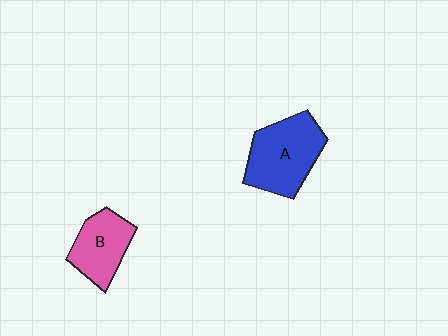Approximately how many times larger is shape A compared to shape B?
Approximately 1.4 times.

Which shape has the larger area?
Shape A (blue).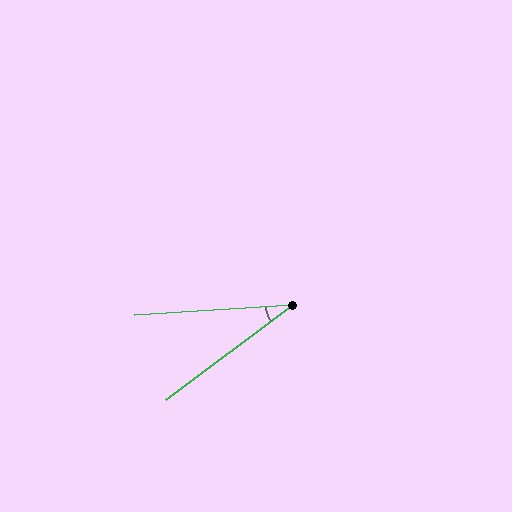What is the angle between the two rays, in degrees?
Approximately 33 degrees.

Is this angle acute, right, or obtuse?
It is acute.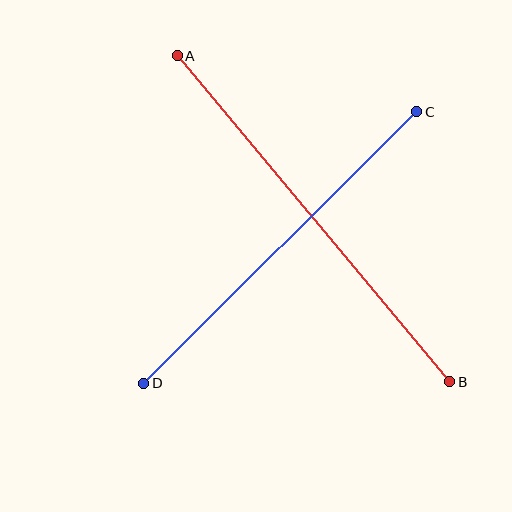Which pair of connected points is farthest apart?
Points A and B are farthest apart.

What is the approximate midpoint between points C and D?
The midpoint is at approximately (280, 248) pixels.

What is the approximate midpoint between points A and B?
The midpoint is at approximately (314, 219) pixels.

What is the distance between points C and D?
The distance is approximately 385 pixels.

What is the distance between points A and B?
The distance is approximately 425 pixels.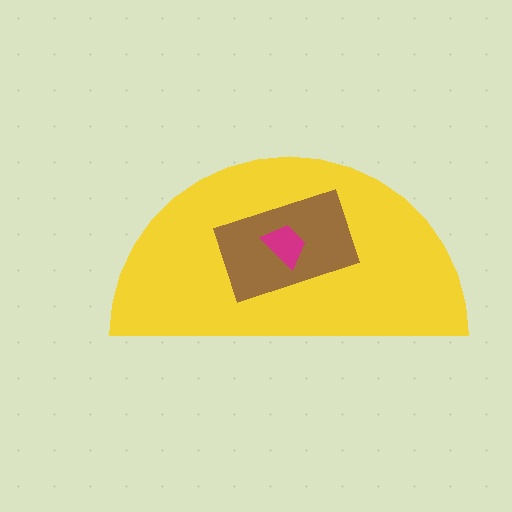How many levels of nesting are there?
3.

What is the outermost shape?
The yellow semicircle.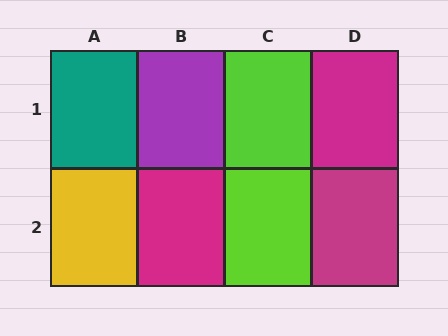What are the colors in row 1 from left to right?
Teal, purple, lime, magenta.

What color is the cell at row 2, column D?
Magenta.